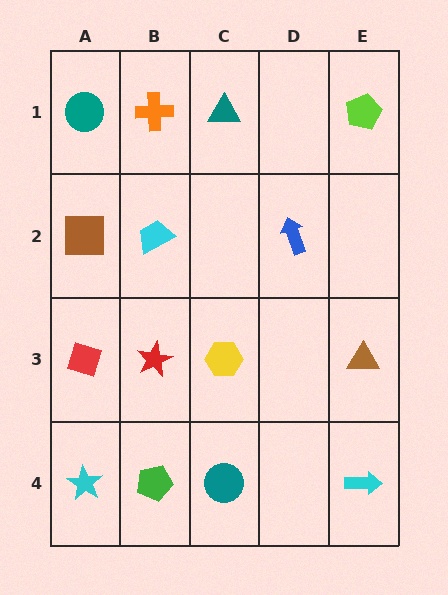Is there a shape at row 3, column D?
No, that cell is empty.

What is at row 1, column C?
A teal triangle.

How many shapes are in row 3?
4 shapes.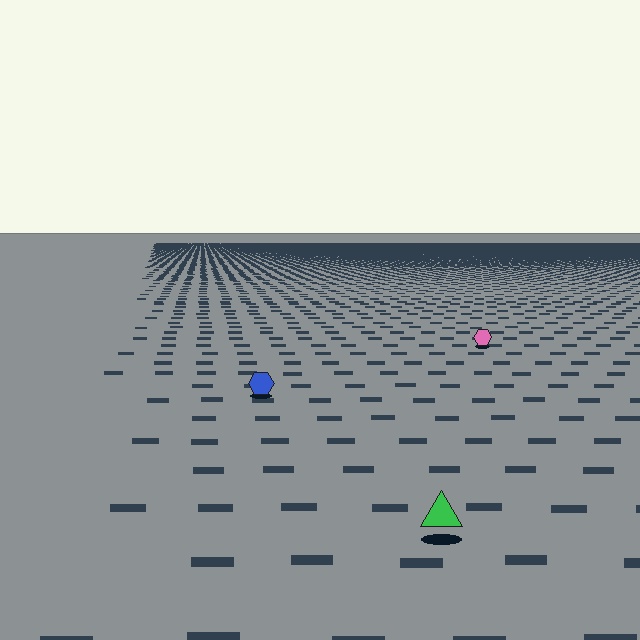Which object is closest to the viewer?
The green triangle is closest. The texture marks near it are larger and more spread out.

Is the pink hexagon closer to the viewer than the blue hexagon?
No. The blue hexagon is closer — you can tell from the texture gradient: the ground texture is coarser near it.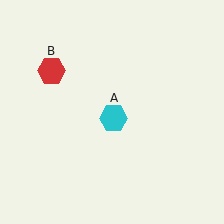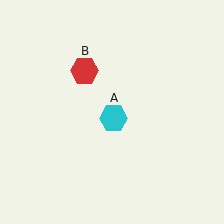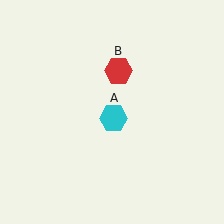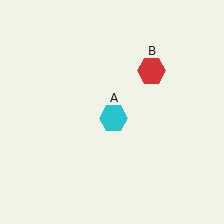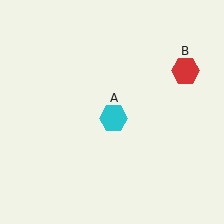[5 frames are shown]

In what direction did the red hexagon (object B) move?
The red hexagon (object B) moved right.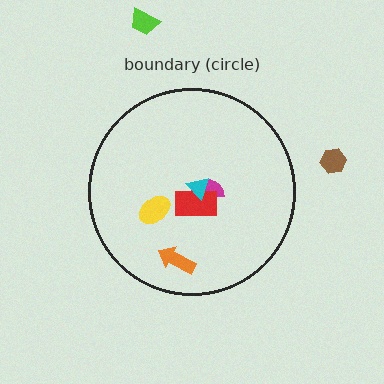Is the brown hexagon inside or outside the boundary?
Outside.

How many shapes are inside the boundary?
5 inside, 2 outside.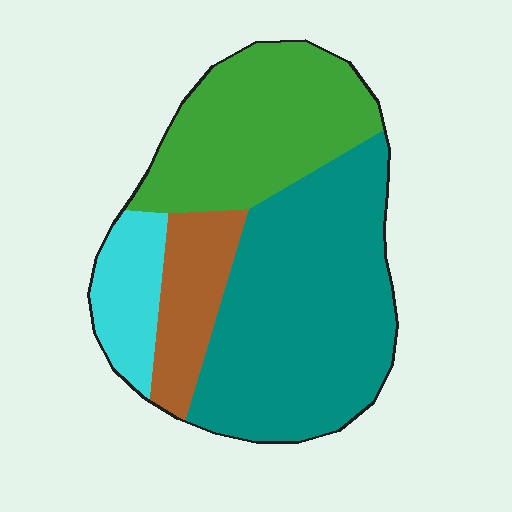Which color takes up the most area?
Teal, at roughly 45%.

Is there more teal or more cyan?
Teal.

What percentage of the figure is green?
Green takes up between a sixth and a third of the figure.